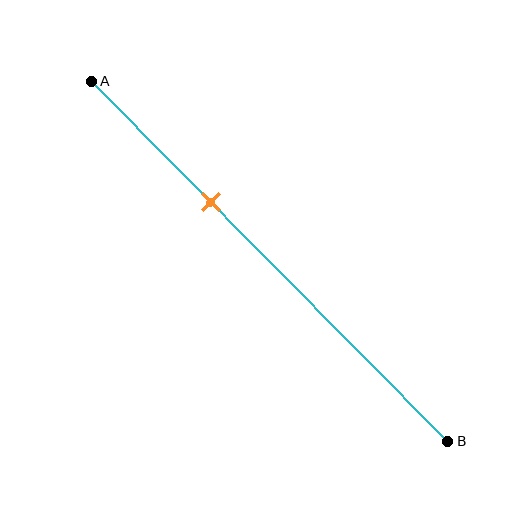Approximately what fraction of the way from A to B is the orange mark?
The orange mark is approximately 35% of the way from A to B.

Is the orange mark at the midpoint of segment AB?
No, the mark is at about 35% from A, not at the 50% midpoint.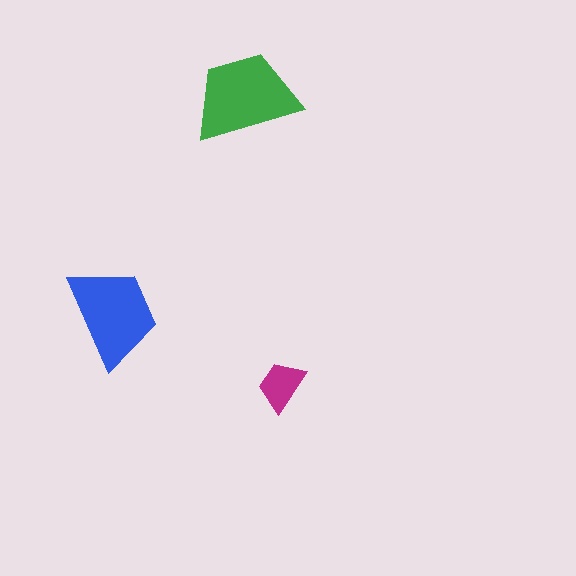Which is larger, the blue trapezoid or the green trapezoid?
The green one.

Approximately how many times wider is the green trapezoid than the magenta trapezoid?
About 2 times wider.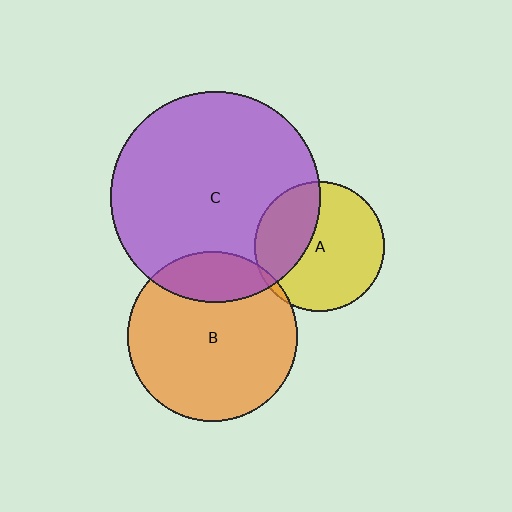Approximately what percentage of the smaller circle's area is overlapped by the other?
Approximately 35%.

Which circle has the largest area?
Circle C (purple).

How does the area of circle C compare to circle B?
Approximately 1.5 times.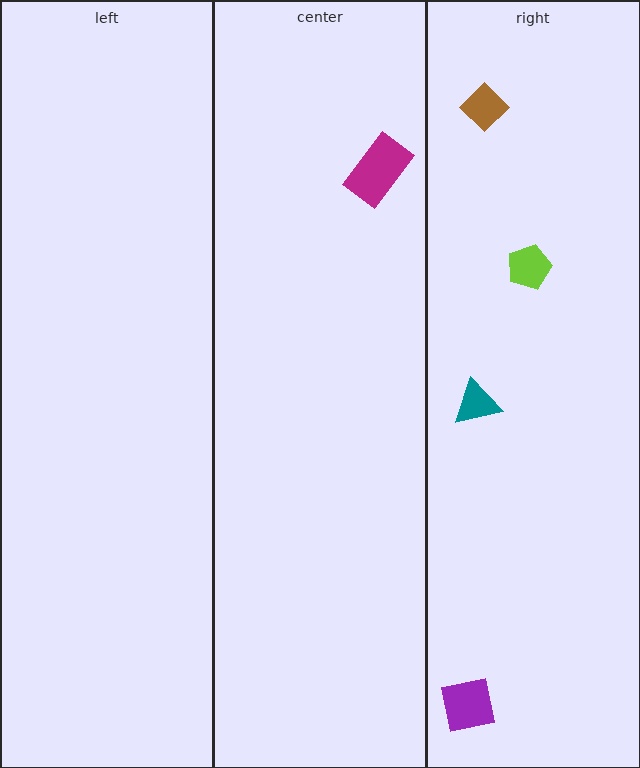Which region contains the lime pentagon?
The right region.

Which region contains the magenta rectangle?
The center region.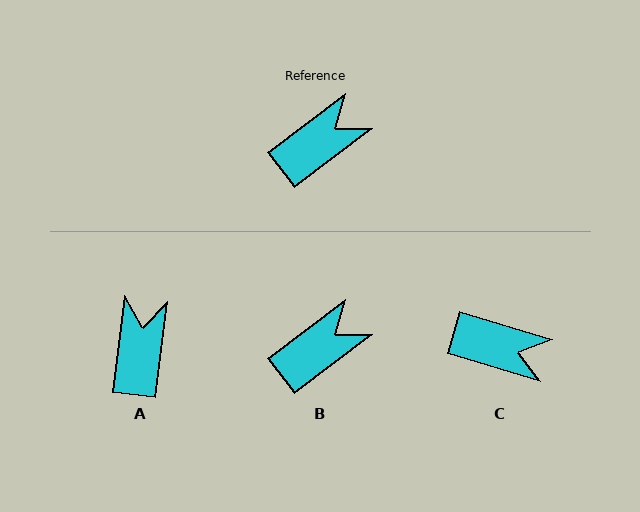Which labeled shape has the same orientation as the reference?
B.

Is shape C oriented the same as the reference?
No, it is off by about 53 degrees.